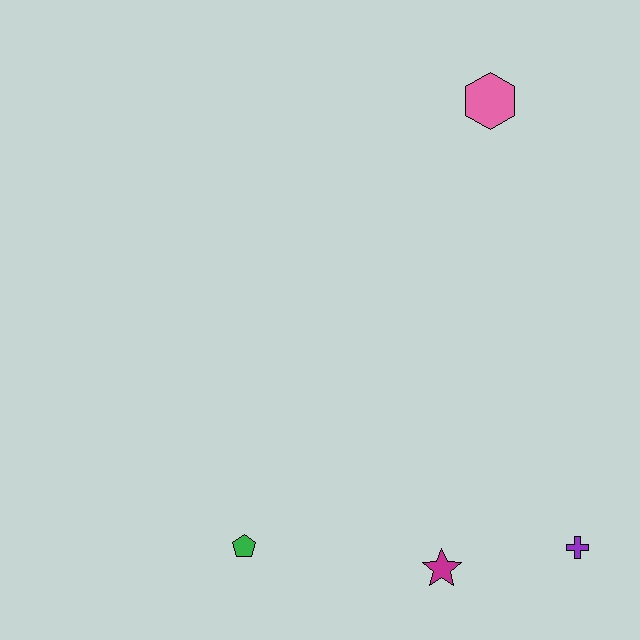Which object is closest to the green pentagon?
The magenta star is closest to the green pentagon.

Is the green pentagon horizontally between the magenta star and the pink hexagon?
No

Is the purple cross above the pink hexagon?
No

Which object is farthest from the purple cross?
The pink hexagon is farthest from the purple cross.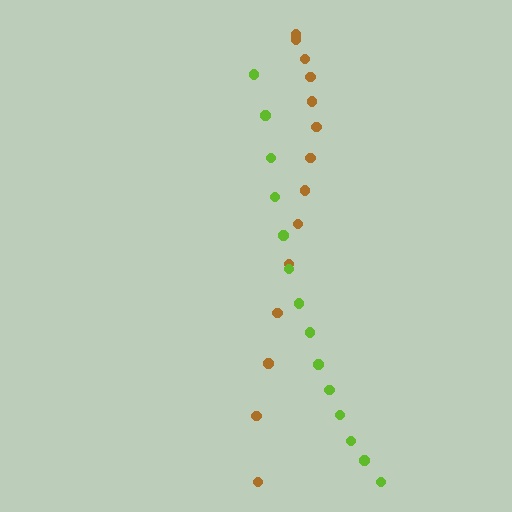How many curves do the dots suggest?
There are 2 distinct paths.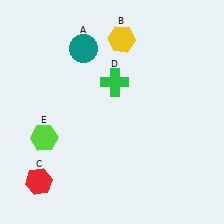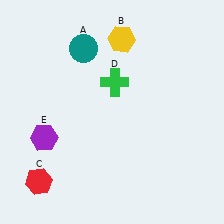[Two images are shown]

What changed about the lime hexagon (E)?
In Image 1, E is lime. In Image 2, it changed to purple.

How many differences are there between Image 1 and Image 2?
There is 1 difference between the two images.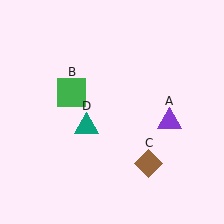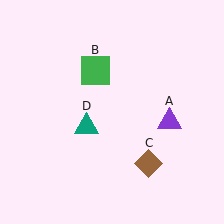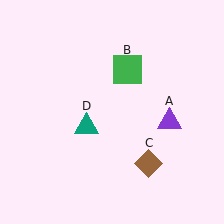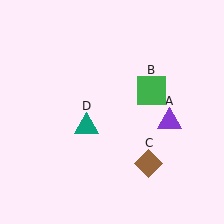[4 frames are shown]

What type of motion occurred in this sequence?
The green square (object B) rotated clockwise around the center of the scene.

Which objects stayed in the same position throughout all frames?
Purple triangle (object A) and brown diamond (object C) and teal triangle (object D) remained stationary.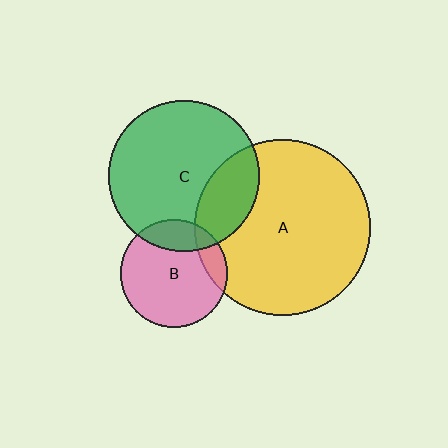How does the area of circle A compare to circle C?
Approximately 1.4 times.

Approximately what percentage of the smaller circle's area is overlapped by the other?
Approximately 25%.